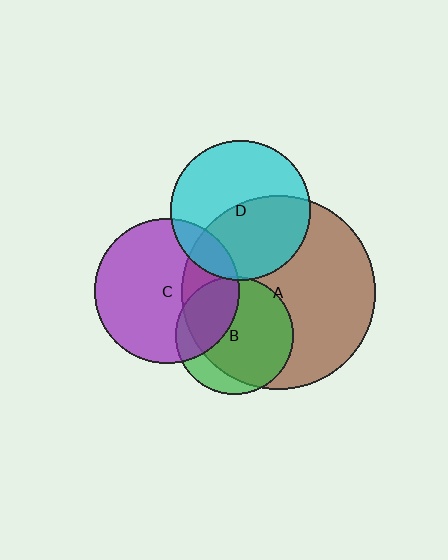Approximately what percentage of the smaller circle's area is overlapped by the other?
Approximately 15%.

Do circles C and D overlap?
Yes.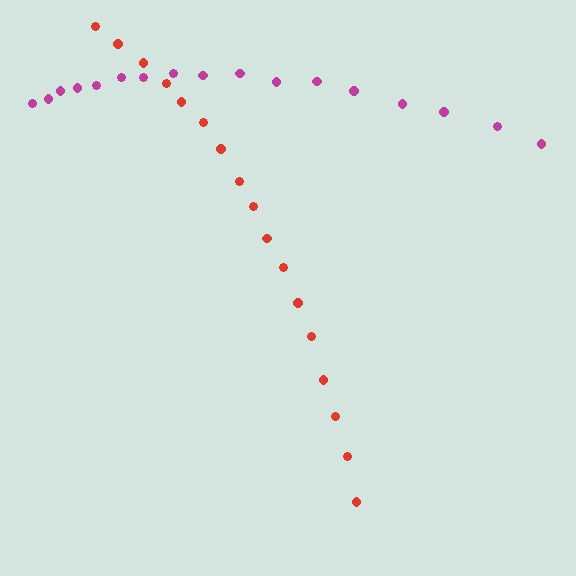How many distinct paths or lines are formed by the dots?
There are 2 distinct paths.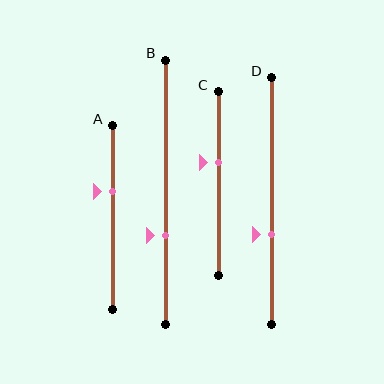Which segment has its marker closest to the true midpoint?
Segment C has its marker closest to the true midpoint.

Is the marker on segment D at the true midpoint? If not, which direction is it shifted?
No, the marker on segment D is shifted downward by about 14% of the segment length.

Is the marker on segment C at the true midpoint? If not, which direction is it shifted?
No, the marker on segment C is shifted upward by about 12% of the segment length.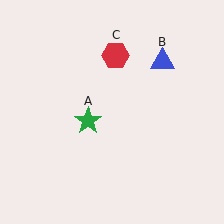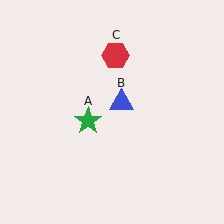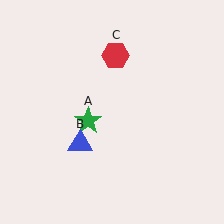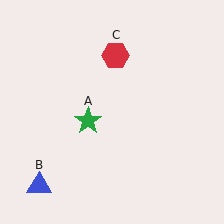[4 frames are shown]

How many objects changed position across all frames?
1 object changed position: blue triangle (object B).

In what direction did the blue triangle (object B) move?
The blue triangle (object B) moved down and to the left.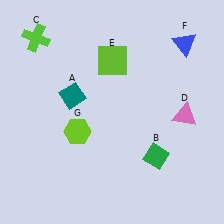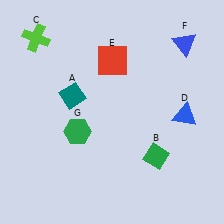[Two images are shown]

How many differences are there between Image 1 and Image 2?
There are 3 differences between the two images.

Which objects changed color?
D changed from pink to blue. E changed from lime to red. G changed from lime to green.